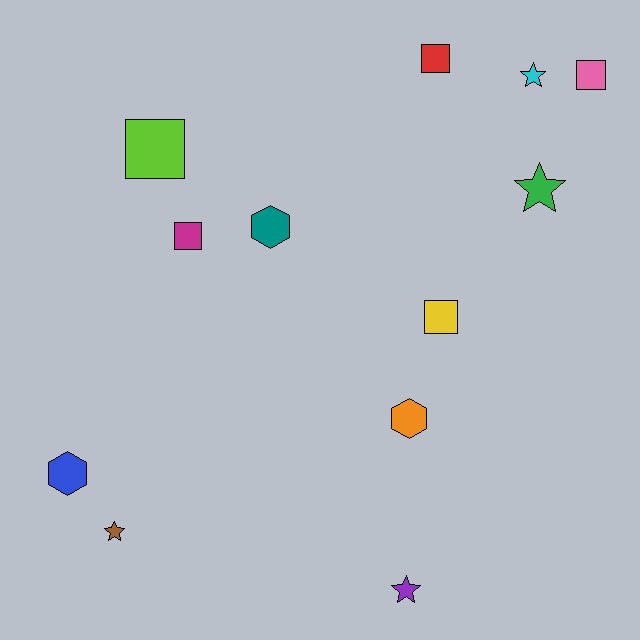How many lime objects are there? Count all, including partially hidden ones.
There is 1 lime object.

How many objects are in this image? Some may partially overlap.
There are 12 objects.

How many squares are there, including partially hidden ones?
There are 5 squares.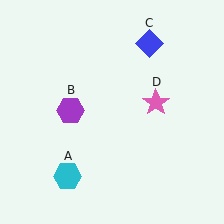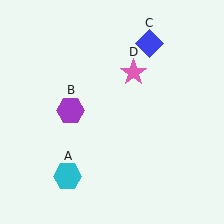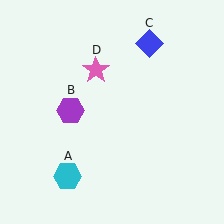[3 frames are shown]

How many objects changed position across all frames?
1 object changed position: pink star (object D).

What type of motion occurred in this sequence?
The pink star (object D) rotated counterclockwise around the center of the scene.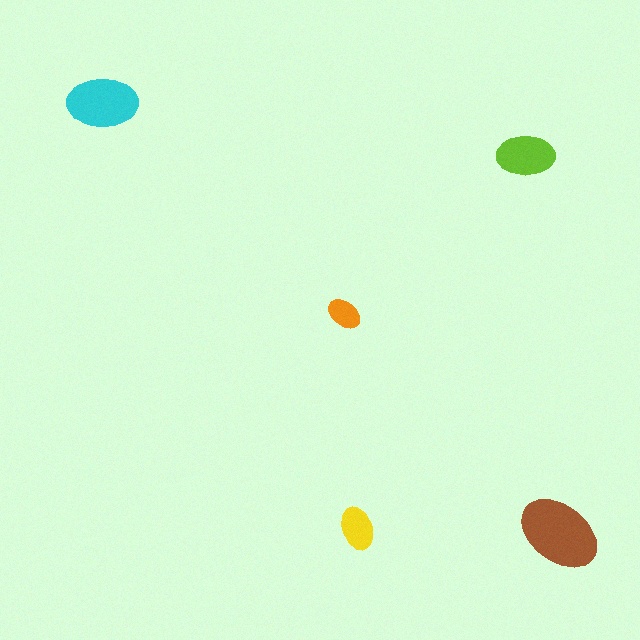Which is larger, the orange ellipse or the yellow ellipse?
The yellow one.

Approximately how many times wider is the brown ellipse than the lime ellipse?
About 1.5 times wider.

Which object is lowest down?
The brown ellipse is bottommost.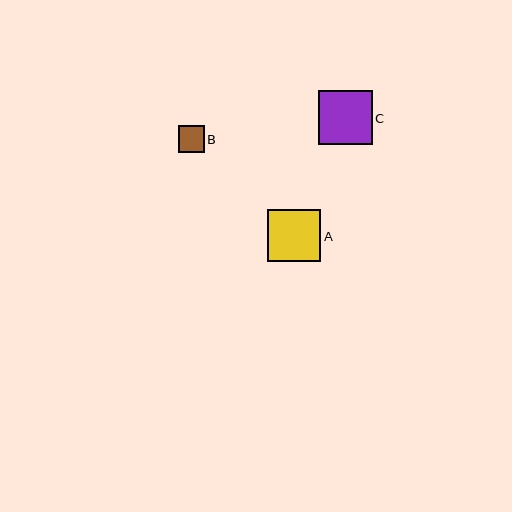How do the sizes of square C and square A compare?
Square C and square A are approximately the same size.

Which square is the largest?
Square C is the largest with a size of approximately 53 pixels.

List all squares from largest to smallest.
From largest to smallest: C, A, B.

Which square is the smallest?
Square B is the smallest with a size of approximately 26 pixels.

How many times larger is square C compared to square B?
Square C is approximately 2.0 times the size of square B.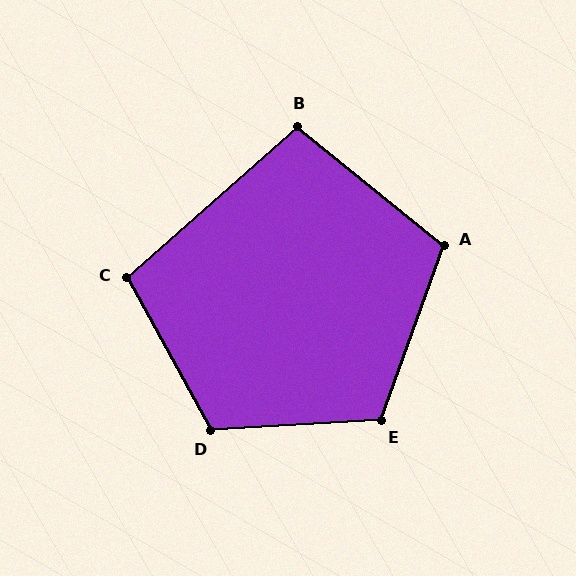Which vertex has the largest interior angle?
D, at approximately 116 degrees.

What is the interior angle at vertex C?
Approximately 103 degrees (obtuse).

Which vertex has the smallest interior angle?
B, at approximately 99 degrees.